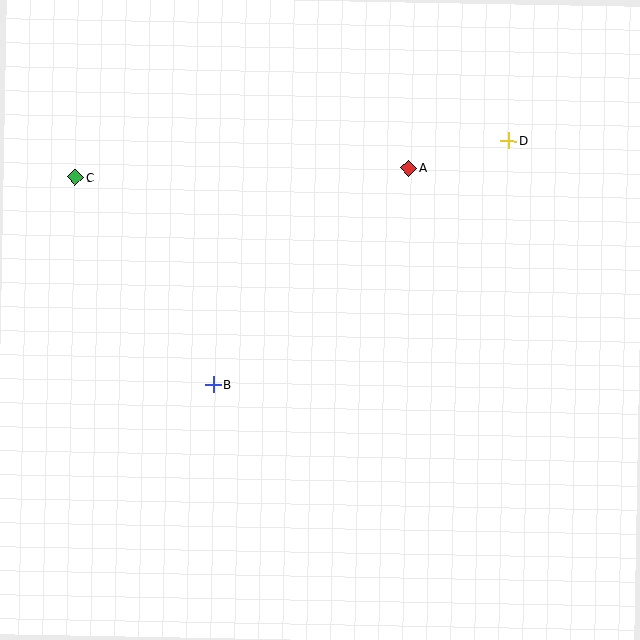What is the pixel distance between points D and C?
The distance between D and C is 435 pixels.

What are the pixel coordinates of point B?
Point B is at (213, 385).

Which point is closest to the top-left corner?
Point C is closest to the top-left corner.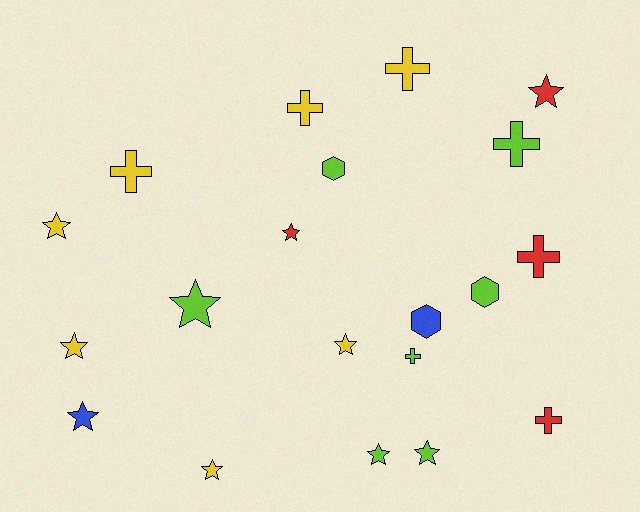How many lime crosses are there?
There are 2 lime crosses.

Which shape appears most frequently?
Star, with 10 objects.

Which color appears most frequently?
Yellow, with 7 objects.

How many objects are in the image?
There are 20 objects.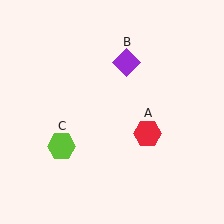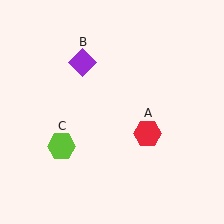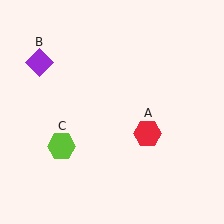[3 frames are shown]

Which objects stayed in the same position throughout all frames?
Red hexagon (object A) and lime hexagon (object C) remained stationary.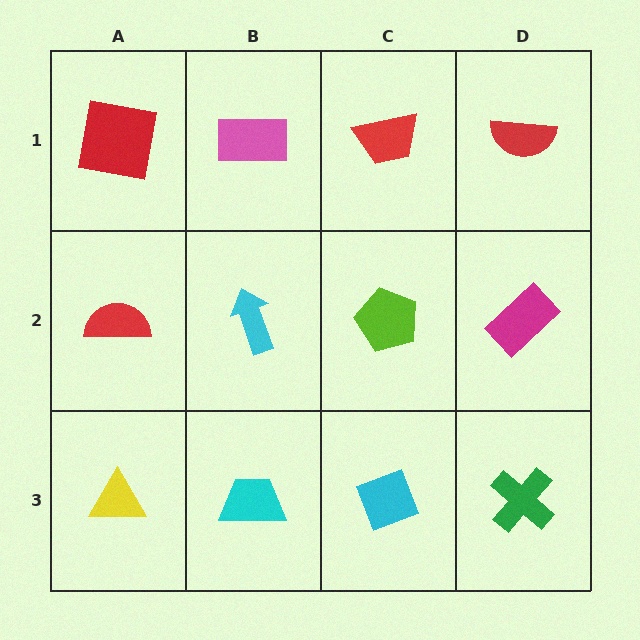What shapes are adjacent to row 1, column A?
A red semicircle (row 2, column A), a pink rectangle (row 1, column B).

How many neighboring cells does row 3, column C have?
3.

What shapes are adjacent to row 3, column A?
A red semicircle (row 2, column A), a cyan trapezoid (row 3, column B).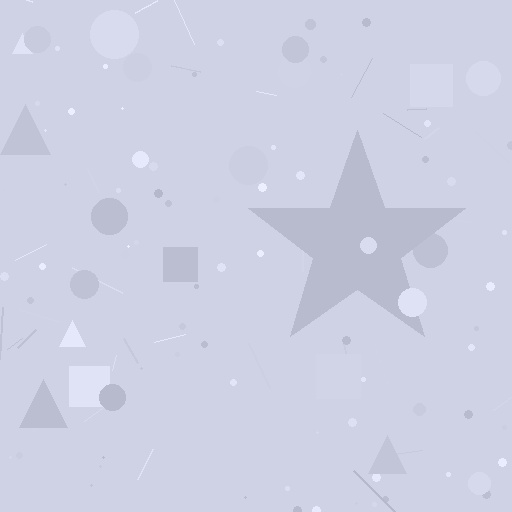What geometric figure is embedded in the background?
A star is embedded in the background.